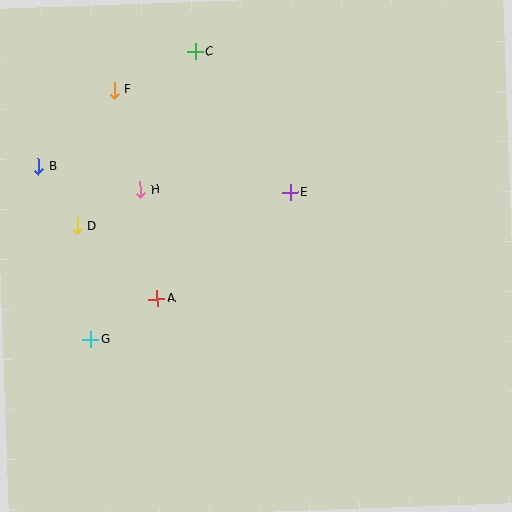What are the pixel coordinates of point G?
Point G is at (90, 339).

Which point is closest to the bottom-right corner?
Point E is closest to the bottom-right corner.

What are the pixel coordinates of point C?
Point C is at (195, 52).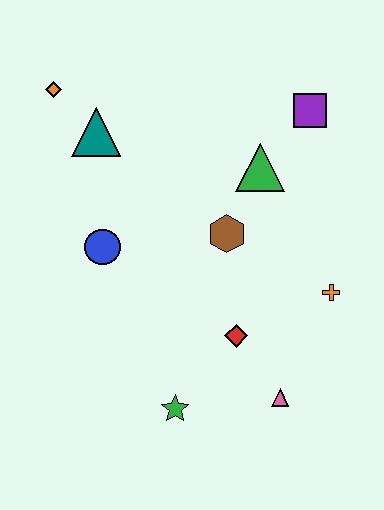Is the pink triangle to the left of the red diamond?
No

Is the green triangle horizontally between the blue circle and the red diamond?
No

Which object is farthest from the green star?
The orange diamond is farthest from the green star.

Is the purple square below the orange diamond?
Yes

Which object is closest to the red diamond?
The pink triangle is closest to the red diamond.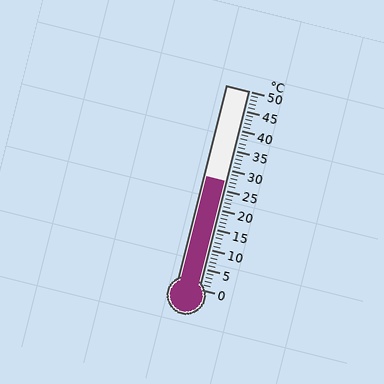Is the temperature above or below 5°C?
The temperature is above 5°C.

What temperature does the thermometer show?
The thermometer shows approximately 27°C.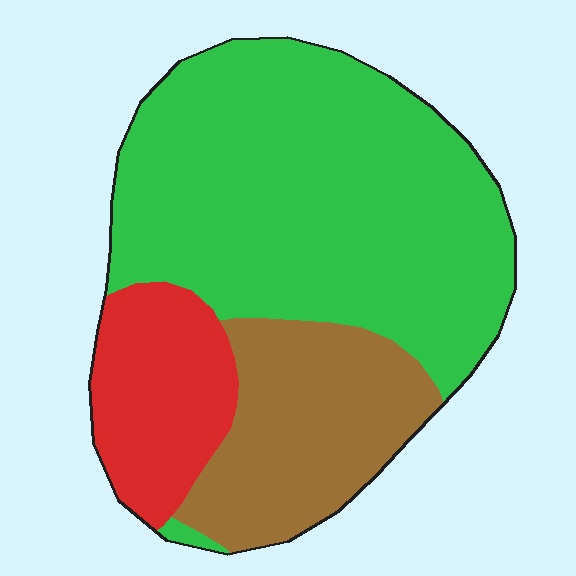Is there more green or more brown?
Green.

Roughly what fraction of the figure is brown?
Brown covers roughly 25% of the figure.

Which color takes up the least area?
Red, at roughly 15%.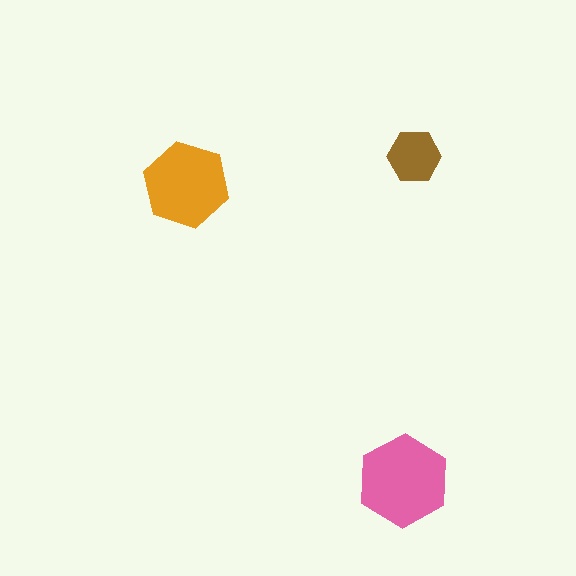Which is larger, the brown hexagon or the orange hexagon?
The orange one.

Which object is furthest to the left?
The orange hexagon is leftmost.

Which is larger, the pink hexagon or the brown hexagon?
The pink one.